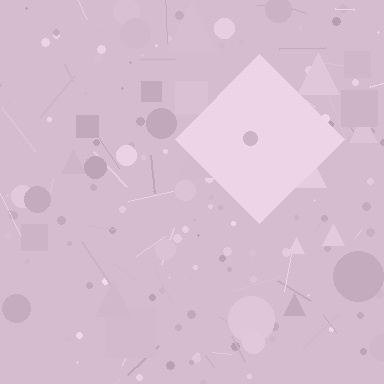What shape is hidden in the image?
A diamond is hidden in the image.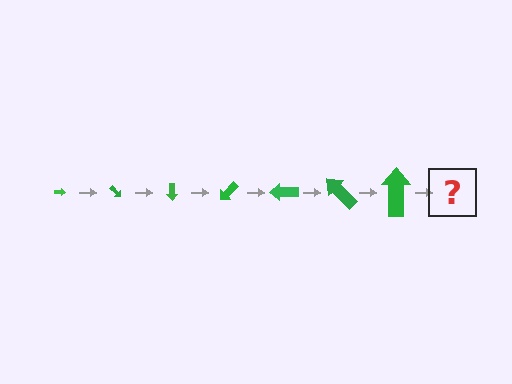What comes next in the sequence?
The next element should be an arrow, larger than the previous one and rotated 315 degrees from the start.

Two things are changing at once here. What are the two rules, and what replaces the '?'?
The two rules are that the arrow grows larger each step and it rotates 45 degrees each step. The '?' should be an arrow, larger than the previous one and rotated 315 degrees from the start.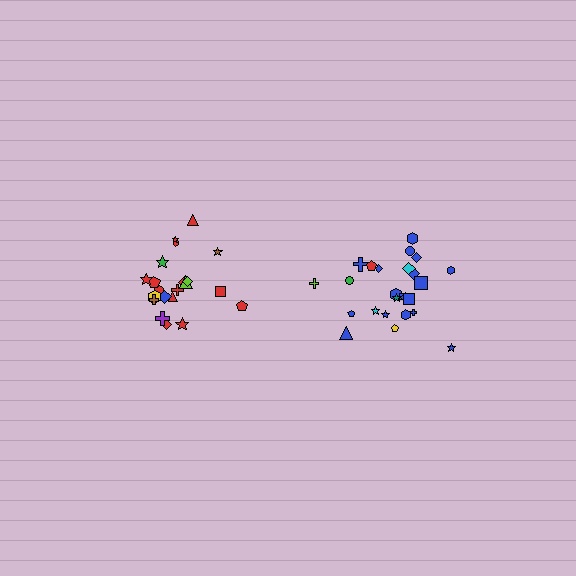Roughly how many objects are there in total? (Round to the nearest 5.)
Roughly 45 objects in total.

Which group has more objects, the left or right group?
The right group.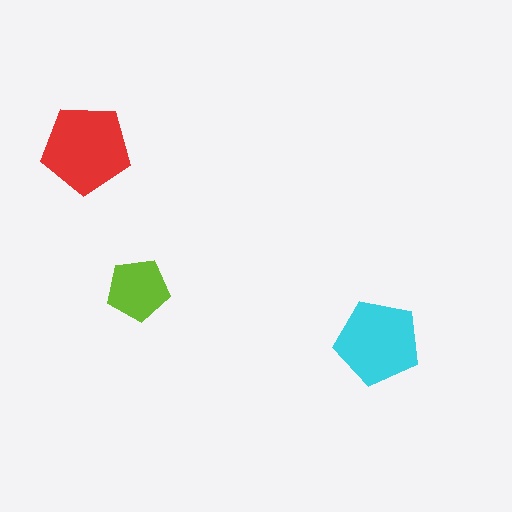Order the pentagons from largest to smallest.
the red one, the cyan one, the lime one.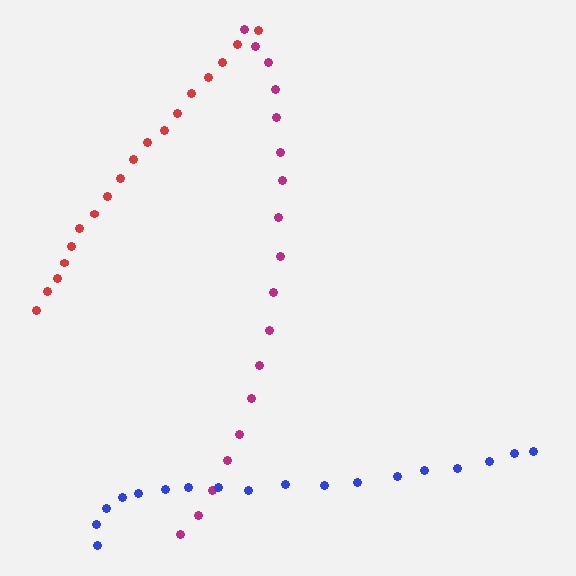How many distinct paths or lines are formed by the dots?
There are 3 distinct paths.